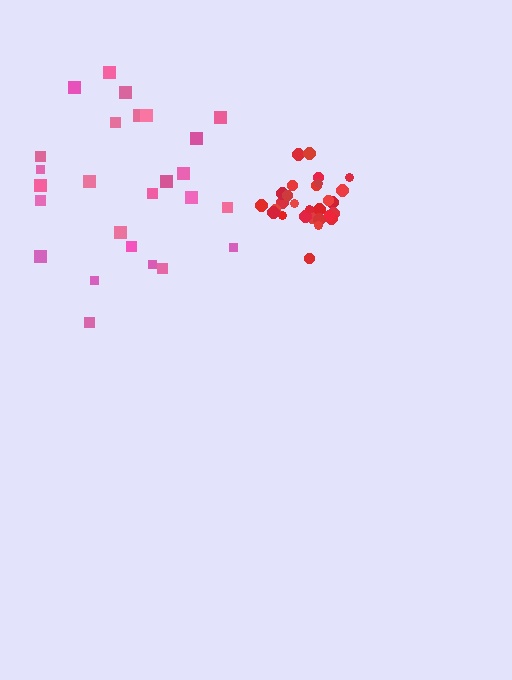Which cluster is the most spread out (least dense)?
Pink.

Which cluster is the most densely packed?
Red.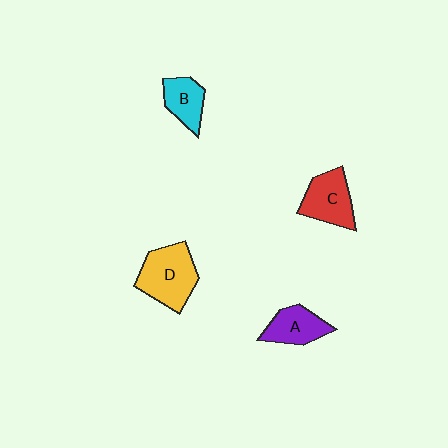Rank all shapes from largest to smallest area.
From largest to smallest: D (yellow), C (red), A (purple), B (cyan).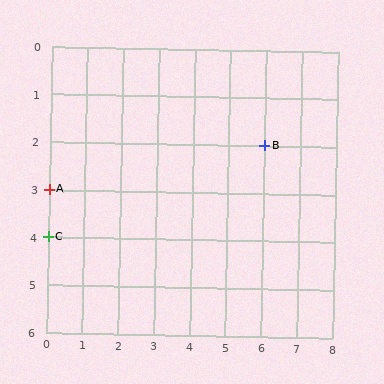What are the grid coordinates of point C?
Point C is at grid coordinates (0, 4).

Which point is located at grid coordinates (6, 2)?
Point B is at (6, 2).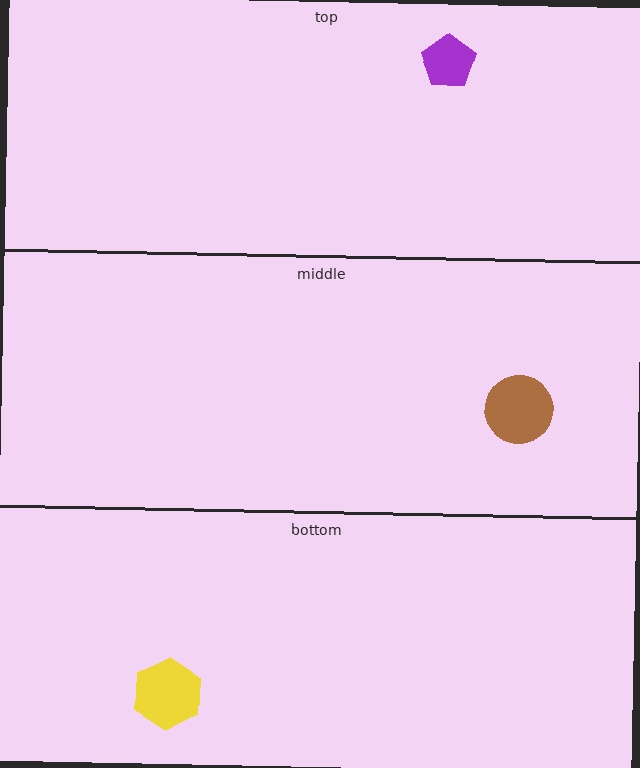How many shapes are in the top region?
1.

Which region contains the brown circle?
The middle region.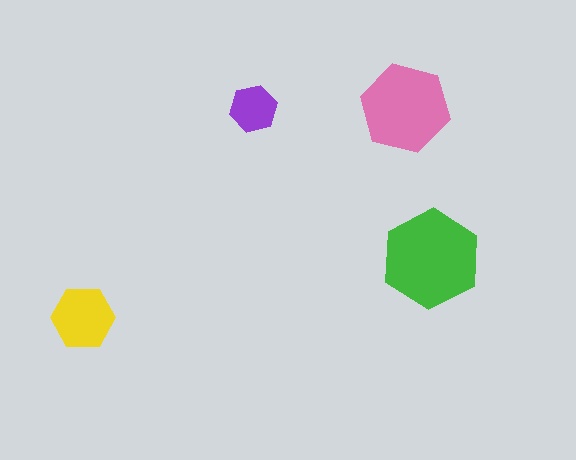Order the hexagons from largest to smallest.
the green one, the pink one, the yellow one, the purple one.